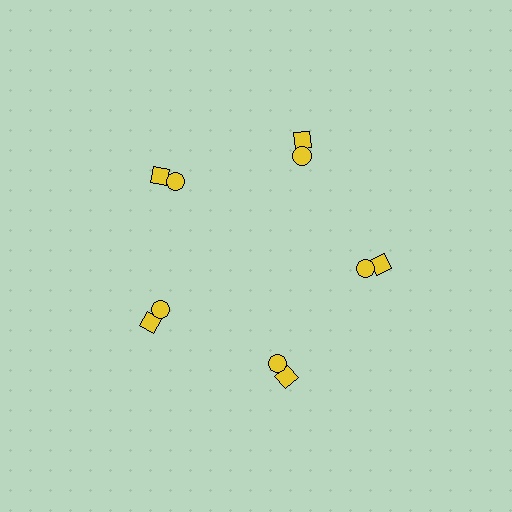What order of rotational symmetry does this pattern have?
This pattern has 5-fold rotational symmetry.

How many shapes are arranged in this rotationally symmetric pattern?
There are 10 shapes, arranged in 5 groups of 2.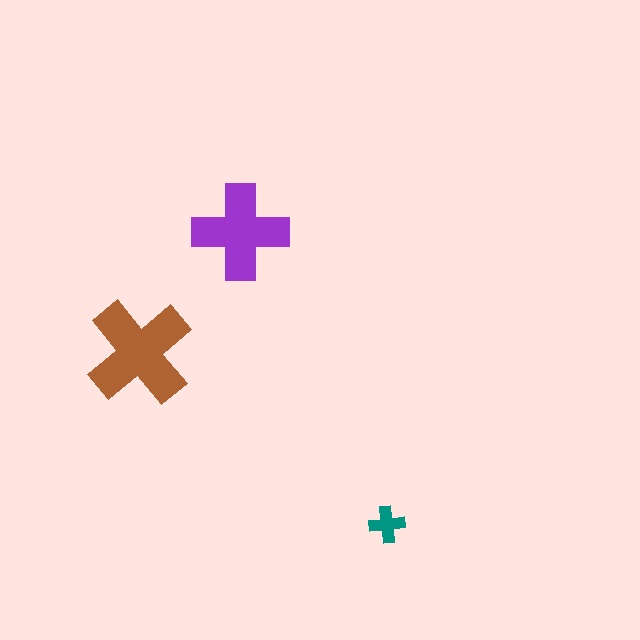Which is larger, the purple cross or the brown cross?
The brown one.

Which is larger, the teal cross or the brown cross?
The brown one.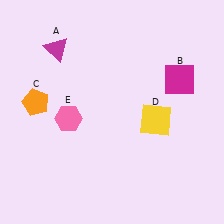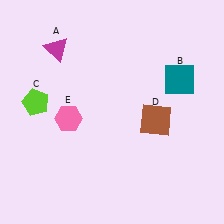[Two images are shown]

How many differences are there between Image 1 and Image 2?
There are 3 differences between the two images.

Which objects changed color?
B changed from magenta to teal. C changed from orange to lime. D changed from yellow to brown.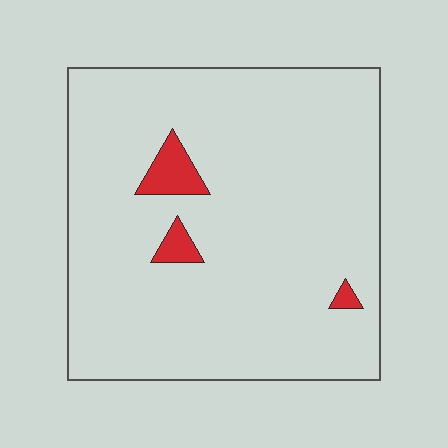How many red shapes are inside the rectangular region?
3.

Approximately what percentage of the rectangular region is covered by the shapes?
Approximately 5%.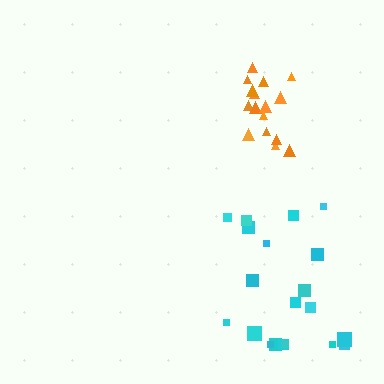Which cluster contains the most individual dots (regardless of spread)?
Cyan (20).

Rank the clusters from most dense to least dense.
orange, cyan.